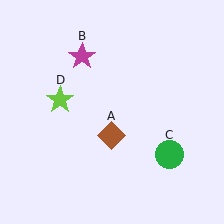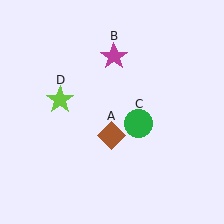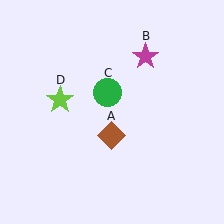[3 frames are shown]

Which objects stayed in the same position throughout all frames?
Brown diamond (object A) and lime star (object D) remained stationary.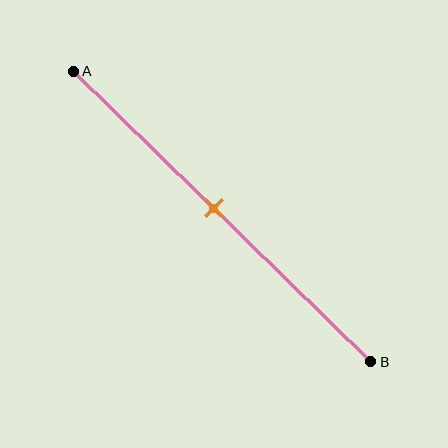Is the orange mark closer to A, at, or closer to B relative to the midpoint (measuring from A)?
The orange mark is approximately at the midpoint of segment AB.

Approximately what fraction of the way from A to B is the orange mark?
The orange mark is approximately 45% of the way from A to B.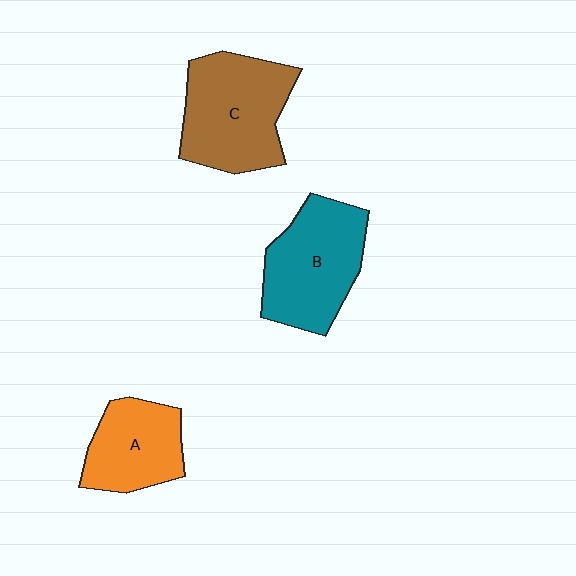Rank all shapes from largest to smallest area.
From largest to smallest: C (brown), B (teal), A (orange).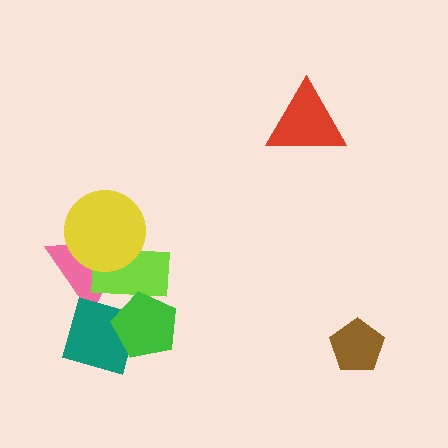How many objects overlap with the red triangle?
0 objects overlap with the red triangle.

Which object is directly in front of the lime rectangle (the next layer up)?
The yellow circle is directly in front of the lime rectangle.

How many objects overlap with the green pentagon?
2 objects overlap with the green pentagon.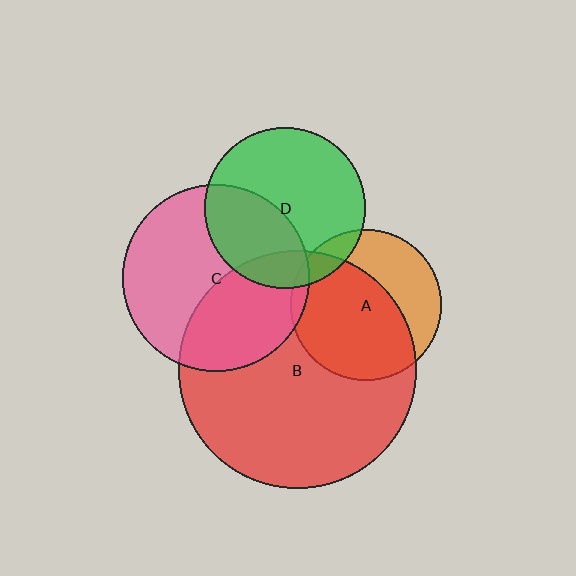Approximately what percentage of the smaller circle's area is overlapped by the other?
Approximately 15%.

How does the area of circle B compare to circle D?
Approximately 2.2 times.